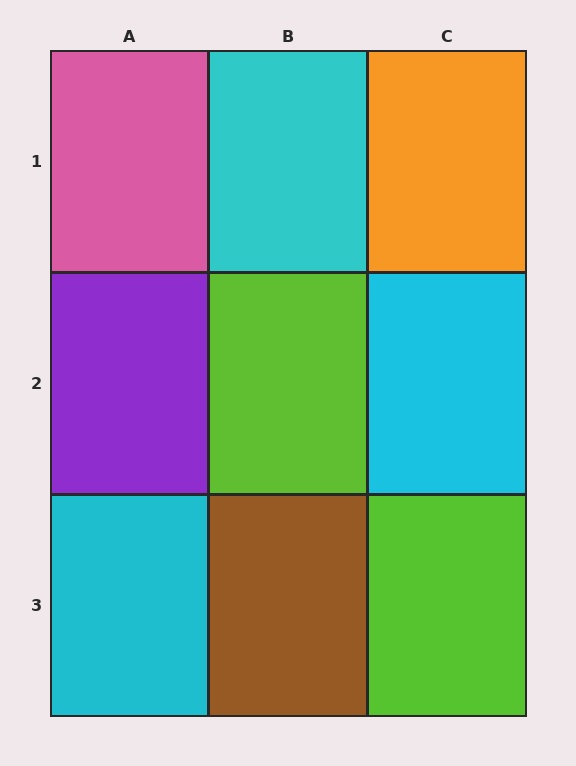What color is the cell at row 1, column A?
Pink.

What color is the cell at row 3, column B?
Brown.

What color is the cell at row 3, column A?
Cyan.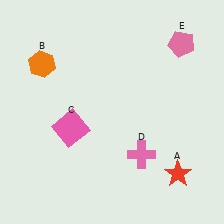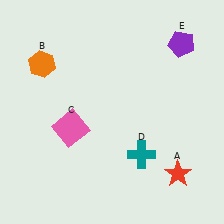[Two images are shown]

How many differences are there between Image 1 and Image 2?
There are 2 differences between the two images.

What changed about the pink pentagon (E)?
In Image 1, E is pink. In Image 2, it changed to purple.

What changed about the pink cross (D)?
In Image 1, D is pink. In Image 2, it changed to teal.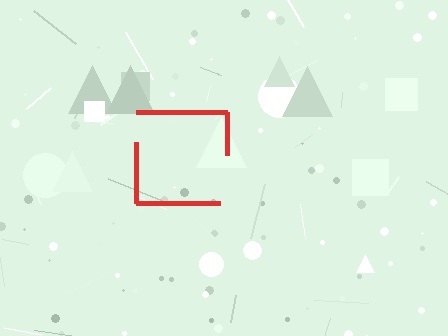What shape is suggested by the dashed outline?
The dashed outline suggests a square.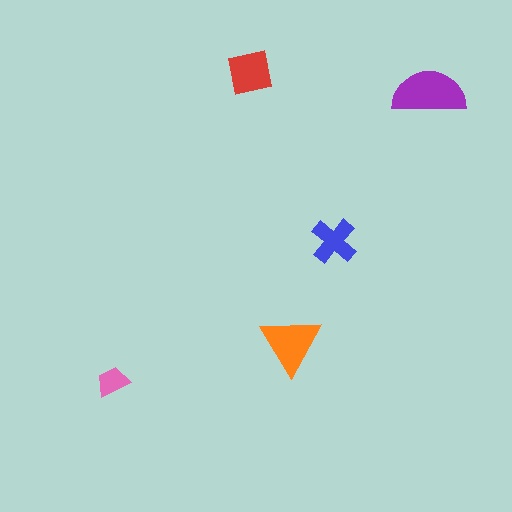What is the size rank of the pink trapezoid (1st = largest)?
5th.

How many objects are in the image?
There are 5 objects in the image.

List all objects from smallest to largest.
The pink trapezoid, the blue cross, the red square, the orange triangle, the purple semicircle.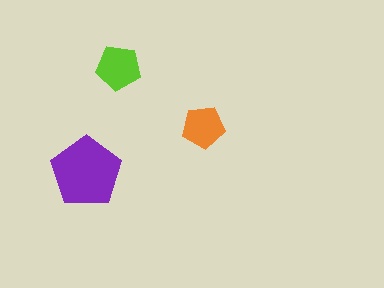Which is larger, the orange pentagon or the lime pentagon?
The lime one.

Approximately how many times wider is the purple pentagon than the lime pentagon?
About 1.5 times wider.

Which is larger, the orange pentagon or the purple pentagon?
The purple one.